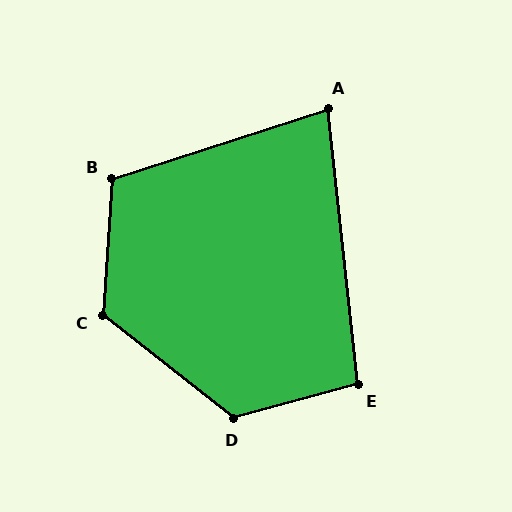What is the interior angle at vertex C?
Approximately 125 degrees (obtuse).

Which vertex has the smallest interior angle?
A, at approximately 78 degrees.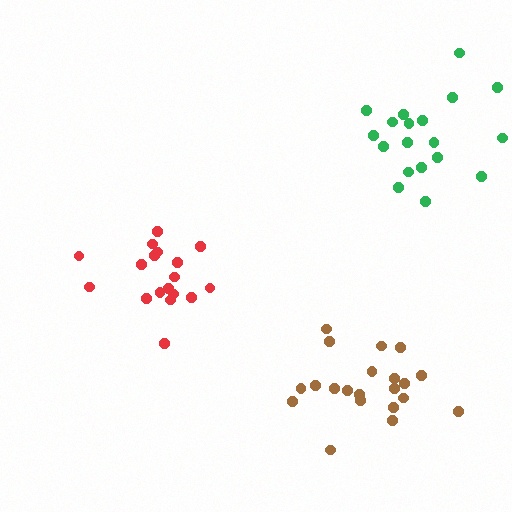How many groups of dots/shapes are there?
There are 3 groups.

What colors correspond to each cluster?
The clusters are colored: red, brown, green.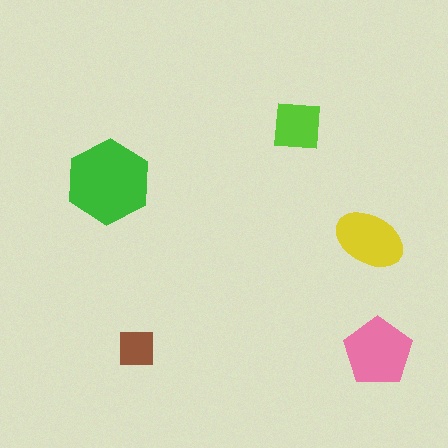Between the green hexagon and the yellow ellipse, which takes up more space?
The green hexagon.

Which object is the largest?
The green hexagon.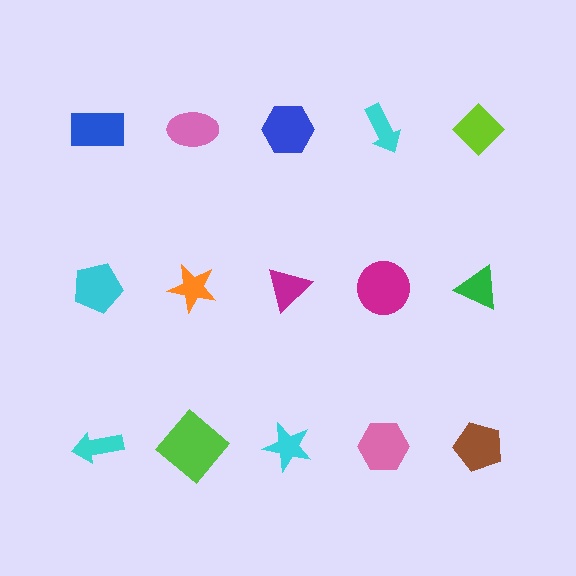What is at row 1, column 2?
A pink ellipse.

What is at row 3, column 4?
A pink hexagon.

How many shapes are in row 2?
5 shapes.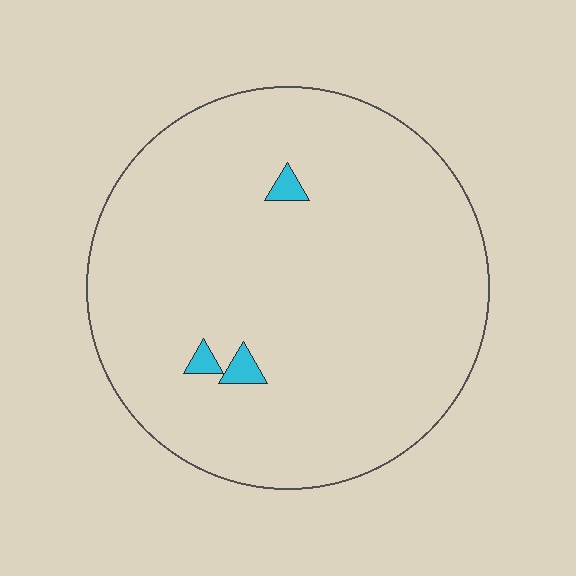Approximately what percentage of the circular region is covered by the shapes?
Approximately 0%.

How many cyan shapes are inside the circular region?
3.